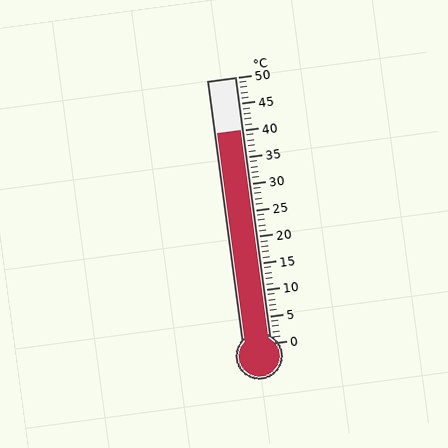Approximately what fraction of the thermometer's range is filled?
The thermometer is filled to approximately 80% of its range.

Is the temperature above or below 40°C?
The temperature is at 40°C.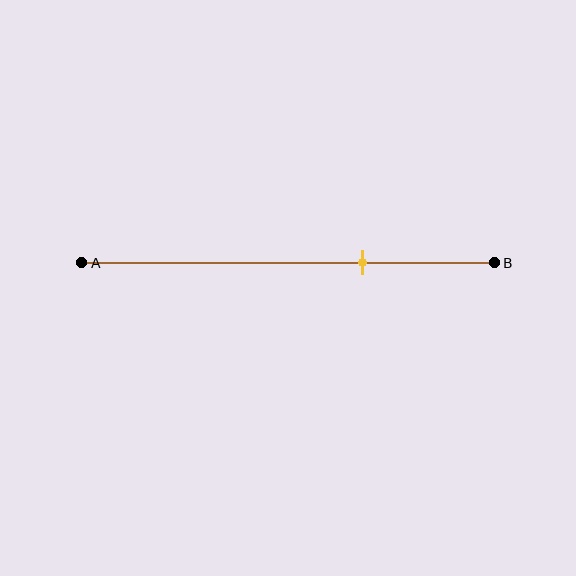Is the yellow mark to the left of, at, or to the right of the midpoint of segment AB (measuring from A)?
The yellow mark is to the right of the midpoint of segment AB.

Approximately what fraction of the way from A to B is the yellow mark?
The yellow mark is approximately 70% of the way from A to B.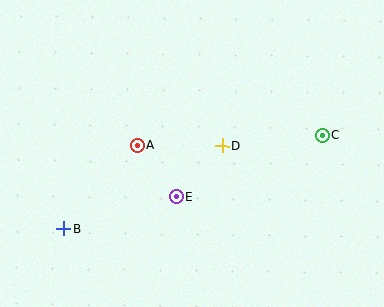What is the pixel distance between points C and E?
The distance between C and E is 158 pixels.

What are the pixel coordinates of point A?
Point A is at (137, 145).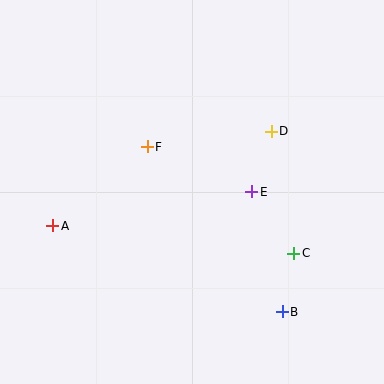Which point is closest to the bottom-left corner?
Point A is closest to the bottom-left corner.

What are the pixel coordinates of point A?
Point A is at (53, 226).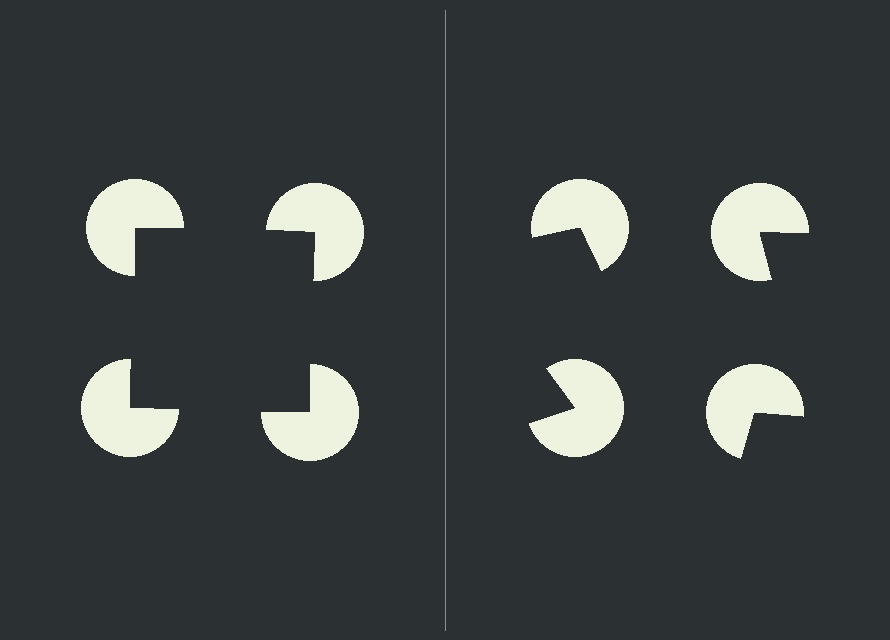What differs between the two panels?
The pac-man discs are positioned identically on both sides; only the wedge orientations differ. On the left they align to a square; on the right they are misaligned.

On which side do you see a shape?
An illusory square appears on the left side. On the right side the wedge cuts are rotated, so no coherent shape forms.